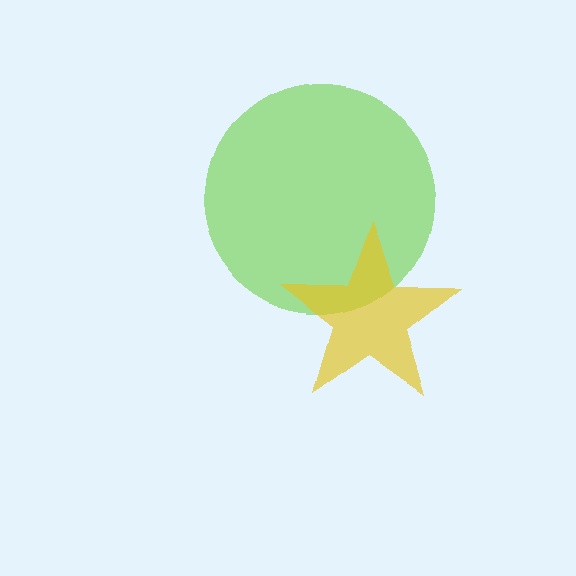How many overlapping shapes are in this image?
There are 2 overlapping shapes in the image.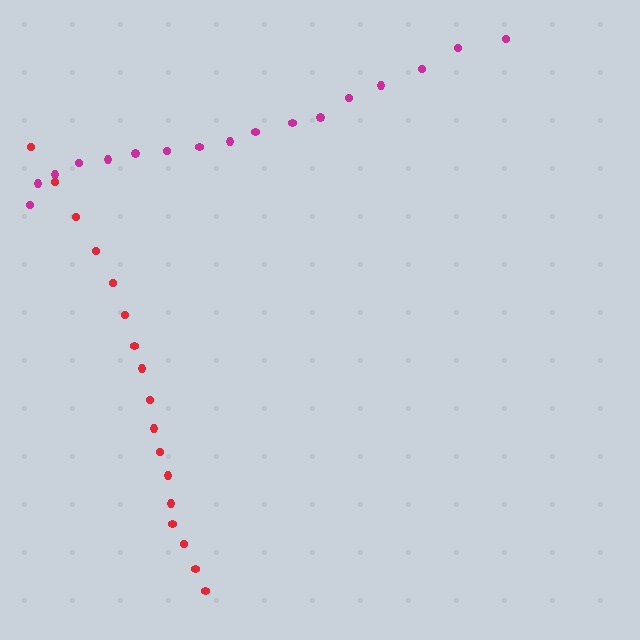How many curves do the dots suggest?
There are 2 distinct paths.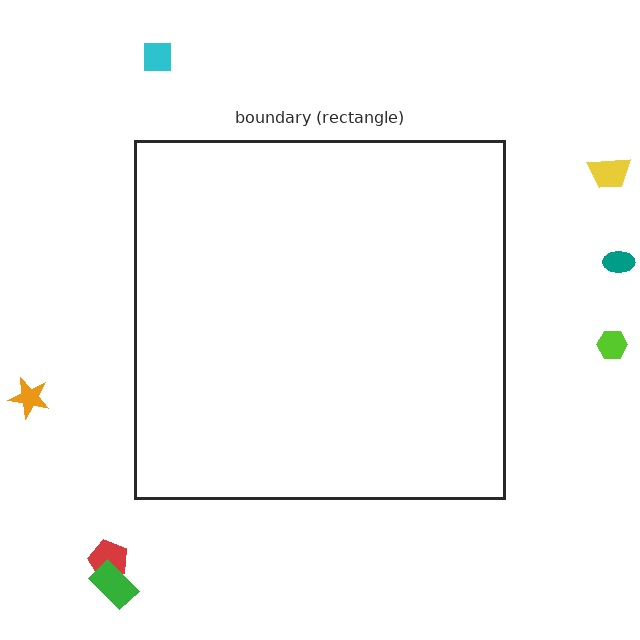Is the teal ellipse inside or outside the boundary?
Outside.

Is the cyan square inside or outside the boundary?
Outside.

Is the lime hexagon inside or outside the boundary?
Outside.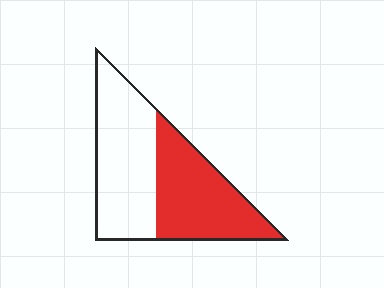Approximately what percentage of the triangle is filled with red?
Approximately 45%.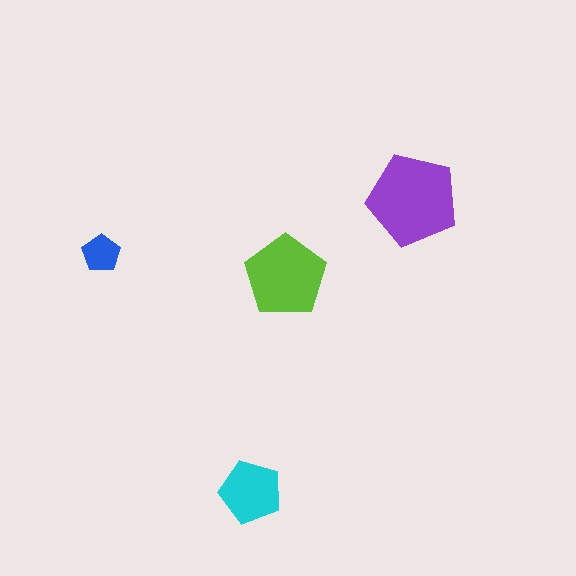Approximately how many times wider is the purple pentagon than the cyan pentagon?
About 1.5 times wider.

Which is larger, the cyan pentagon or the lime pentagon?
The lime one.